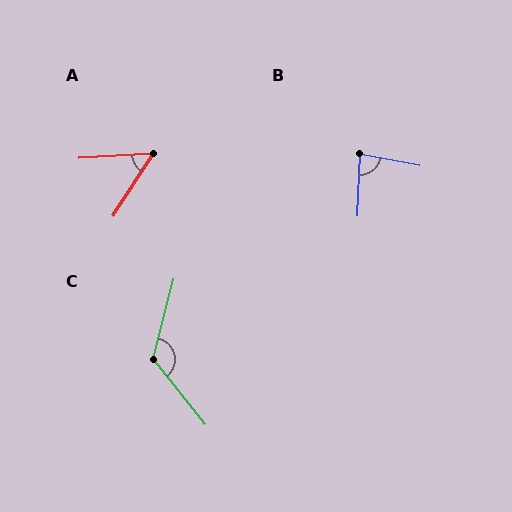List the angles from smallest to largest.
A (53°), B (81°), C (127°).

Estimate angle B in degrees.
Approximately 81 degrees.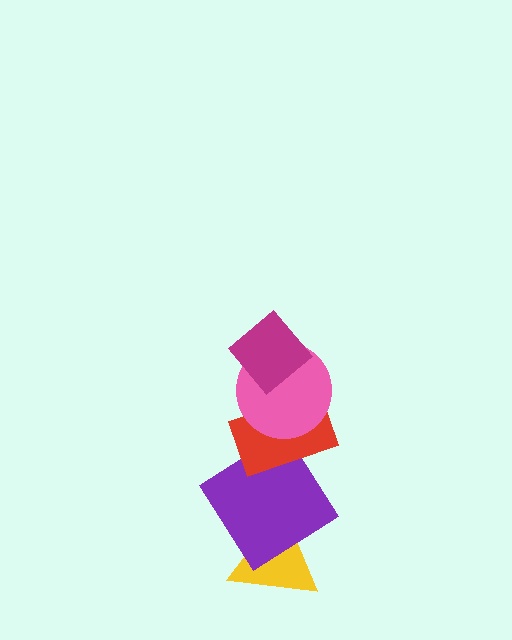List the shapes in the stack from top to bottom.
From top to bottom: the magenta diamond, the pink circle, the red rectangle, the purple diamond, the yellow triangle.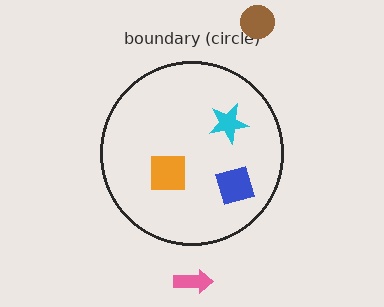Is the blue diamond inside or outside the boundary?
Inside.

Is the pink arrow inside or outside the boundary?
Outside.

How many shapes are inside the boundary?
3 inside, 2 outside.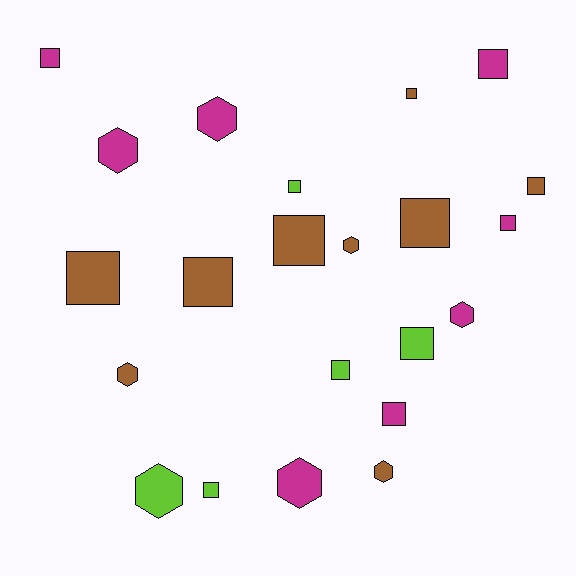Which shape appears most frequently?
Square, with 14 objects.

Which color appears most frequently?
Brown, with 9 objects.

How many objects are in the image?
There are 22 objects.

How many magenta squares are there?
There are 4 magenta squares.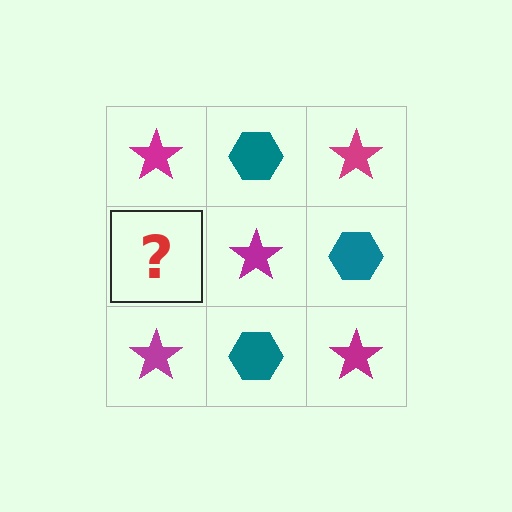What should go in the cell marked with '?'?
The missing cell should contain a teal hexagon.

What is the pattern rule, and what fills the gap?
The rule is that it alternates magenta star and teal hexagon in a checkerboard pattern. The gap should be filled with a teal hexagon.